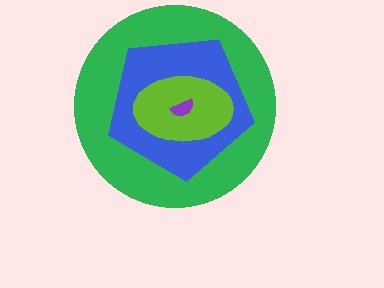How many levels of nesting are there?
4.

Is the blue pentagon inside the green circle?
Yes.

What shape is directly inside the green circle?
The blue pentagon.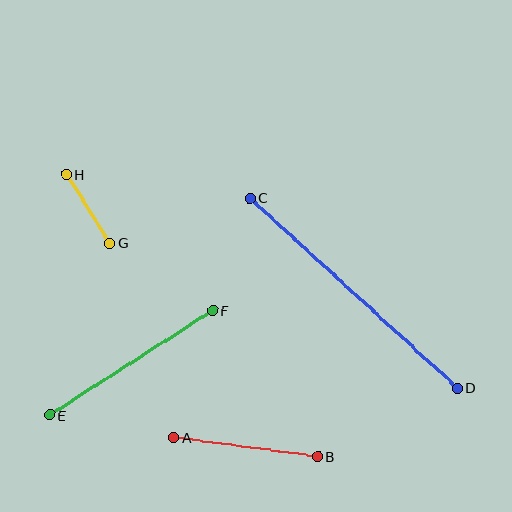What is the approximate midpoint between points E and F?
The midpoint is at approximately (131, 363) pixels.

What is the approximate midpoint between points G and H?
The midpoint is at approximately (88, 209) pixels.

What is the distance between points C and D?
The distance is approximately 282 pixels.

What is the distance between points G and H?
The distance is approximately 81 pixels.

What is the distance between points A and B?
The distance is approximately 145 pixels.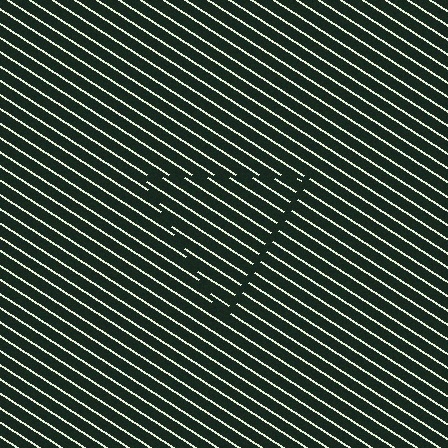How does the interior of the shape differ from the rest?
The interior of the shape contains the same grating, shifted by half a period — the contour is defined by the phase discontinuity where line-ends from the inner and outer gratings abut.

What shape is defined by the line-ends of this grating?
An illusory triangle. The interior of the shape contains the same grating, shifted by half a period — the contour is defined by the phase discontinuity where line-ends from the inner and outer gratings abut.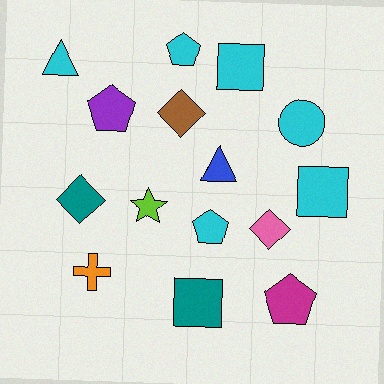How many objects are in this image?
There are 15 objects.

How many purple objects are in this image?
There is 1 purple object.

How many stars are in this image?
There is 1 star.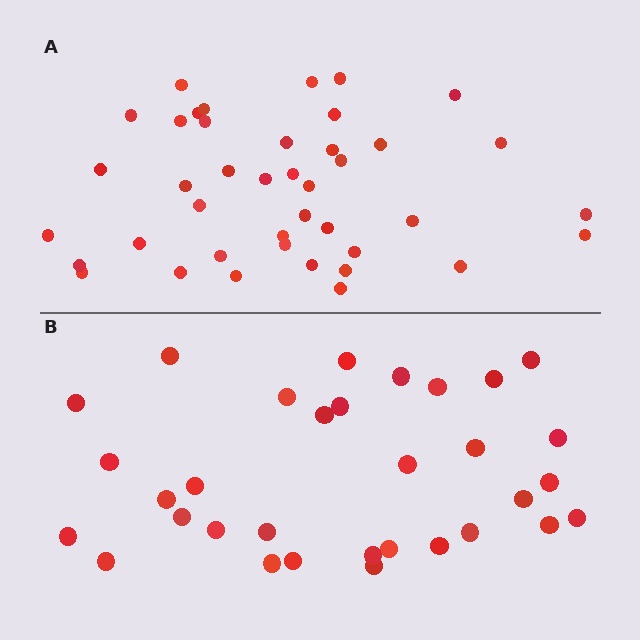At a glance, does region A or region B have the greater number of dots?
Region A (the top region) has more dots.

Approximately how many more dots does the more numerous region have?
Region A has roughly 8 or so more dots than region B.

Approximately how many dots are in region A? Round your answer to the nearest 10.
About 40 dots. (The exact count is 41, which rounds to 40.)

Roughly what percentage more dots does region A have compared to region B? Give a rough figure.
About 30% more.